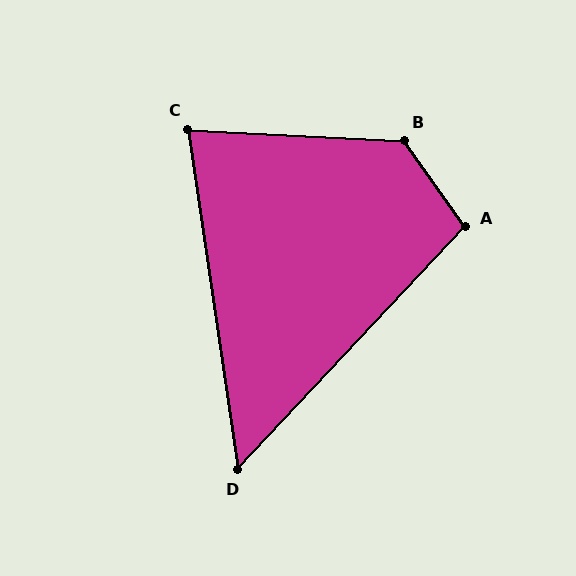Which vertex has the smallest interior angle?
D, at approximately 52 degrees.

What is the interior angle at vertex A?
Approximately 101 degrees (obtuse).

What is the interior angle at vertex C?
Approximately 79 degrees (acute).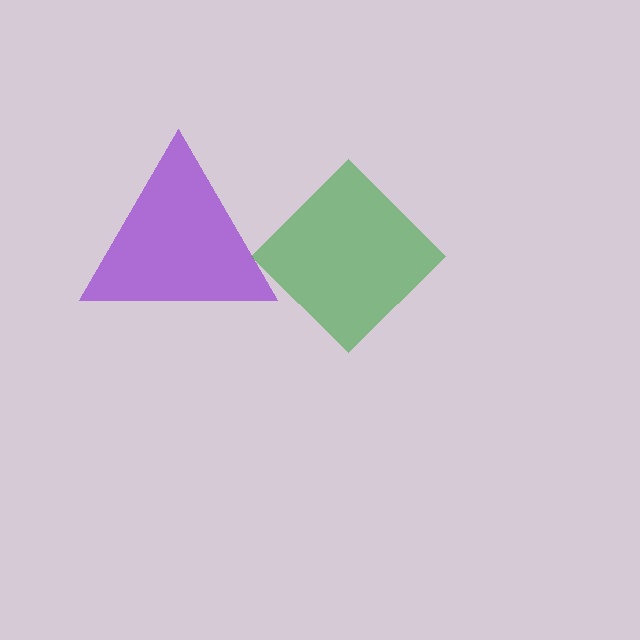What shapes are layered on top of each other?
The layered shapes are: a purple triangle, a green diamond.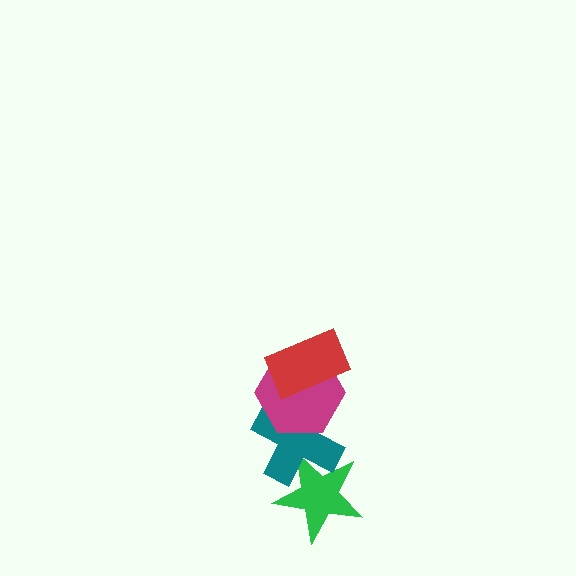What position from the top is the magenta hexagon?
The magenta hexagon is 2nd from the top.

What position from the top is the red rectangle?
The red rectangle is 1st from the top.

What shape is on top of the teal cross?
The magenta hexagon is on top of the teal cross.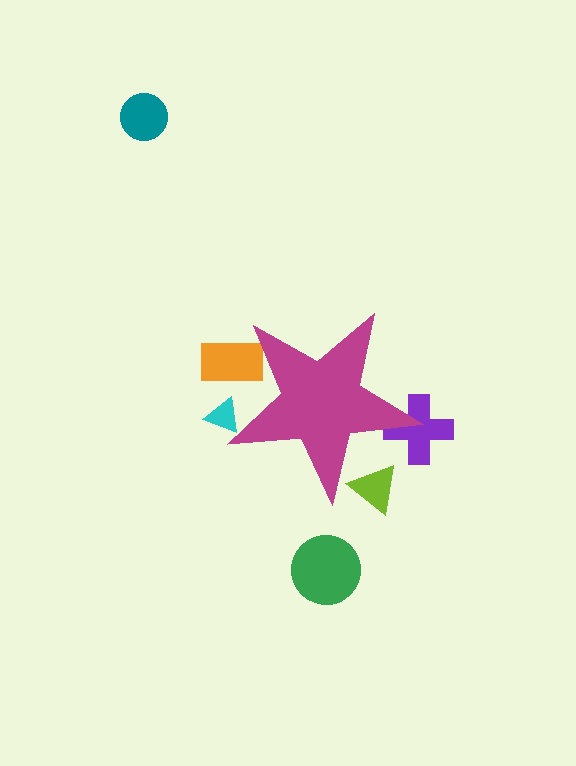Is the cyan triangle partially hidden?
Yes, the cyan triangle is partially hidden behind the magenta star.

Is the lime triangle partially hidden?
Yes, the lime triangle is partially hidden behind the magenta star.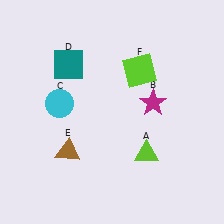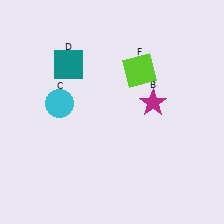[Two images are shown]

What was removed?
The lime triangle (A), the brown triangle (E) were removed in Image 2.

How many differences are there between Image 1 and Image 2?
There are 2 differences between the two images.